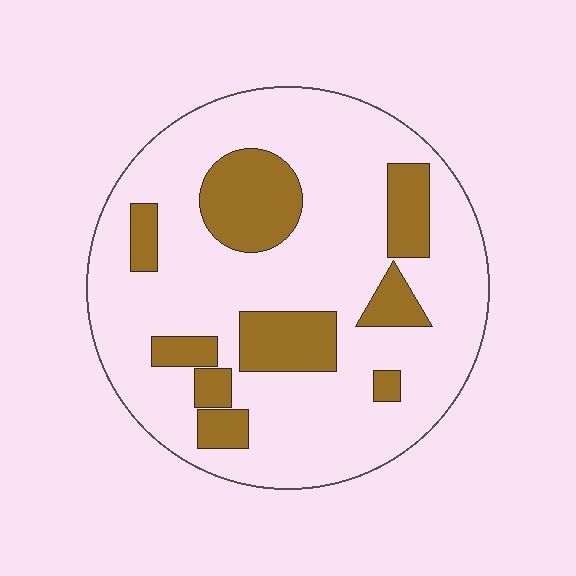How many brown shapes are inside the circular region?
9.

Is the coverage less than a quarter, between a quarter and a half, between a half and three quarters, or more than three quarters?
Less than a quarter.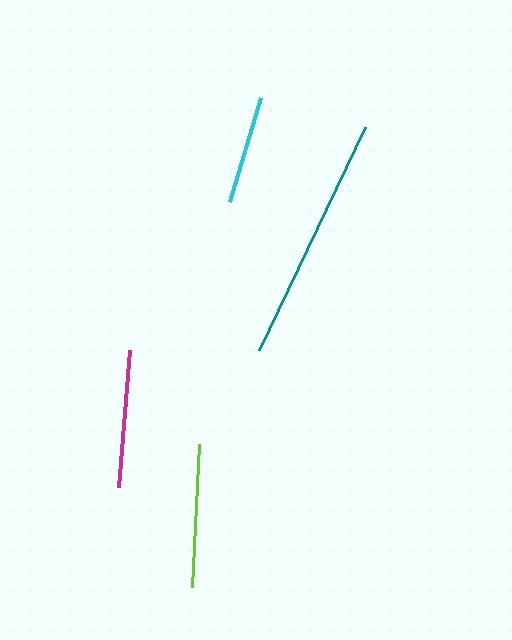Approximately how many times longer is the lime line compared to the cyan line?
The lime line is approximately 1.3 times the length of the cyan line.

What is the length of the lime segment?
The lime segment is approximately 143 pixels long.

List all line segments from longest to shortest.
From longest to shortest: teal, lime, magenta, cyan.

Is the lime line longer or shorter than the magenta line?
The lime line is longer than the magenta line.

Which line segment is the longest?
The teal line is the longest at approximately 247 pixels.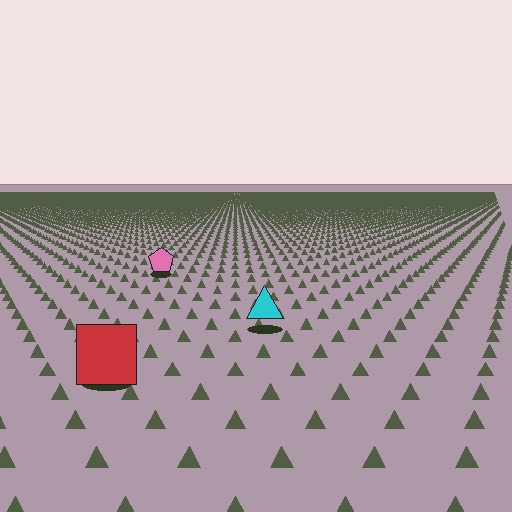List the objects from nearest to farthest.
From nearest to farthest: the red square, the cyan triangle, the pink pentagon.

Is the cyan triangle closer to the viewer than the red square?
No. The red square is closer — you can tell from the texture gradient: the ground texture is coarser near it.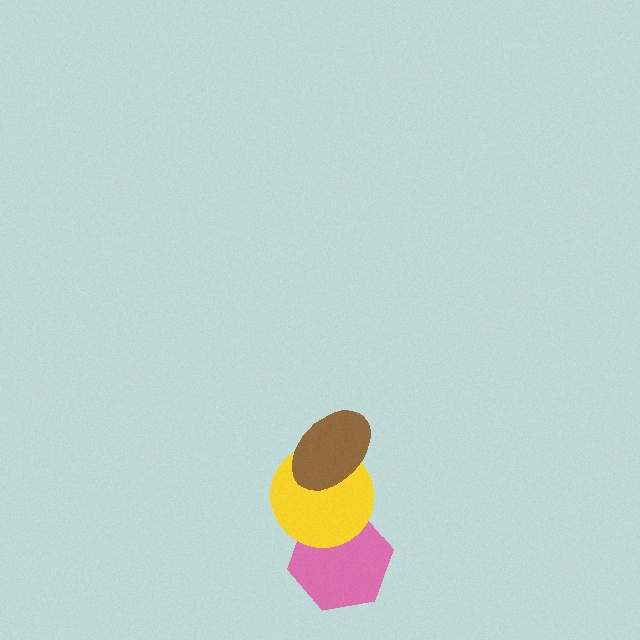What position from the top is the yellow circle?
The yellow circle is 2nd from the top.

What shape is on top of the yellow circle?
The brown ellipse is on top of the yellow circle.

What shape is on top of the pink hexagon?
The yellow circle is on top of the pink hexagon.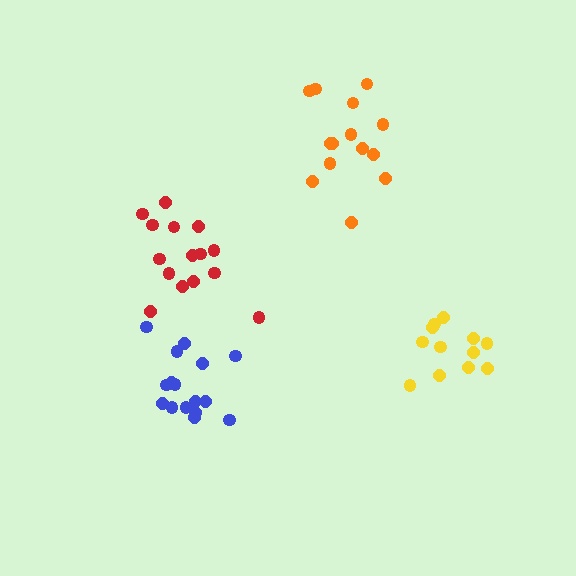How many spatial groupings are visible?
There are 4 spatial groupings.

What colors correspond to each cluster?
The clusters are colored: yellow, blue, red, orange.